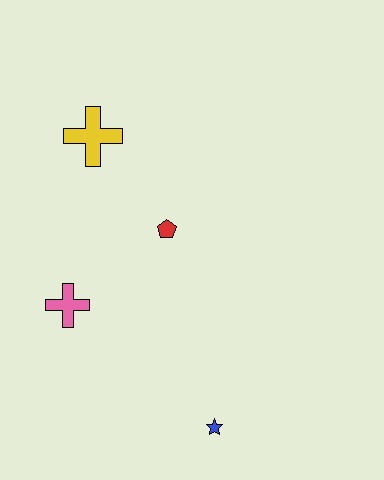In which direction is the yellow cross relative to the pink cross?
The yellow cross is above the pink cross.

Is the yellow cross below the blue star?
No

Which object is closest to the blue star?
The pink cross is closest to the blue star.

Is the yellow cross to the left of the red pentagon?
Yes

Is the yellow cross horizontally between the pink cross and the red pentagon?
Yes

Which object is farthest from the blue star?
The yellow cross is farthest from the blue star.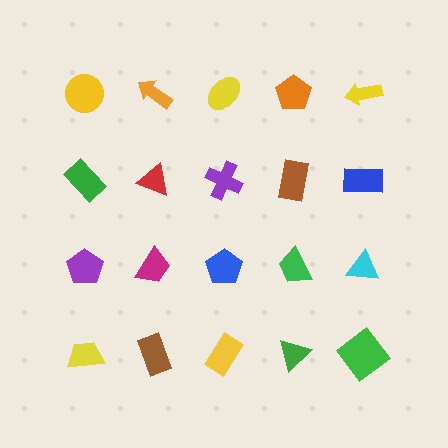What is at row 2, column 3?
A purple cross.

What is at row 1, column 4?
An orange pentagon.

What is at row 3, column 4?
A green trapezoid.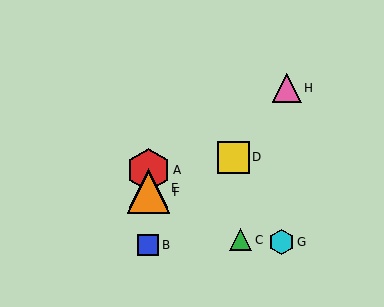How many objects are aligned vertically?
4 objects (A, B, E, F) are aligned vertically.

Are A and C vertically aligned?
No, A is at x≈148 and C is at x≈241.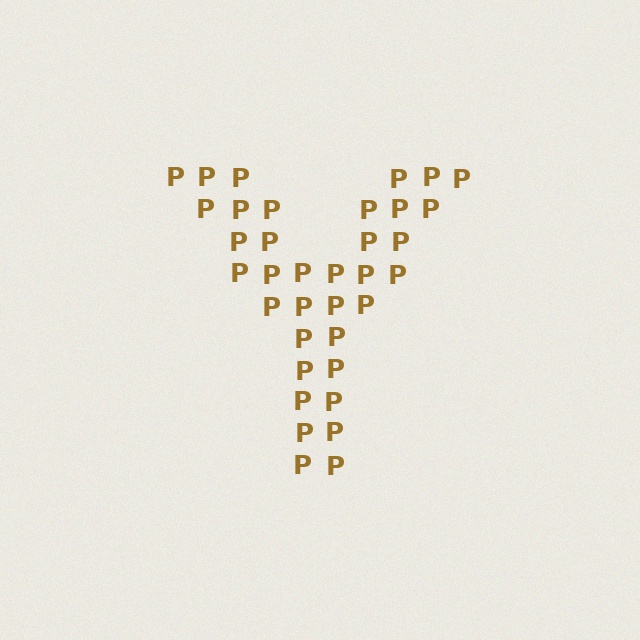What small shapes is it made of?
It is made of small letter P's.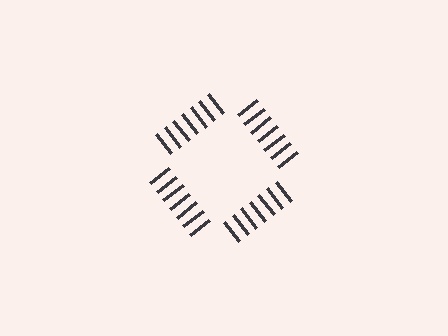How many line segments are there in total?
28 — 7 along each of the 4 edges.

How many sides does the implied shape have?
4 sides — the line-ends trace a square.